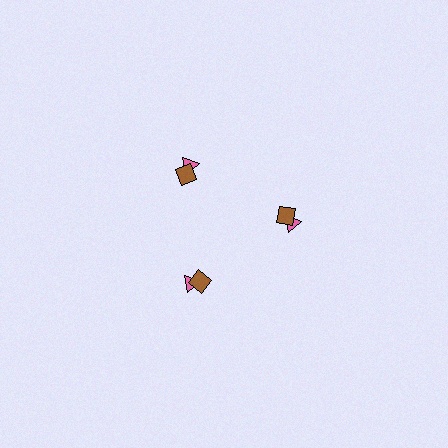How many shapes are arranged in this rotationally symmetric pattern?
There are 6 shapes, arranged in 3 groups of 2.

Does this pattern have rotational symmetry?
Yes, this pattern has 3-fold rotational symmetry. It looks the same after rotating 120 degrees around the center.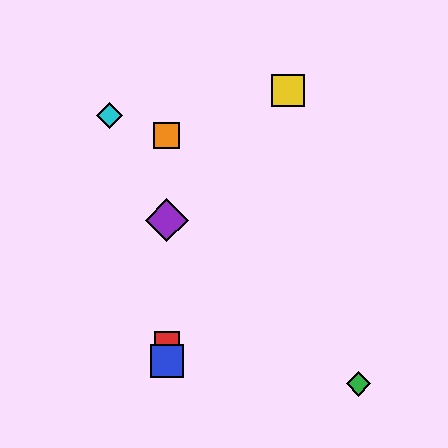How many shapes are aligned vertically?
4 shapes (the red square, the blue square, the purple diamond, the orange square) are aligned vertically.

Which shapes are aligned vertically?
The red square, the blue square, the purple diamond, the orange square are aligned vertically.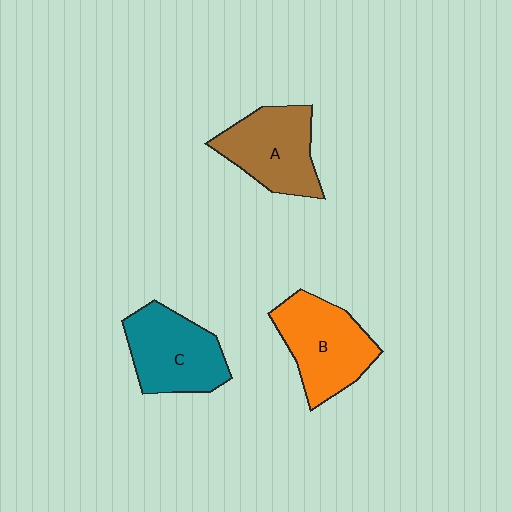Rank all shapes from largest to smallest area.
From largest to smallest: B (orange), C (teal), A (brown).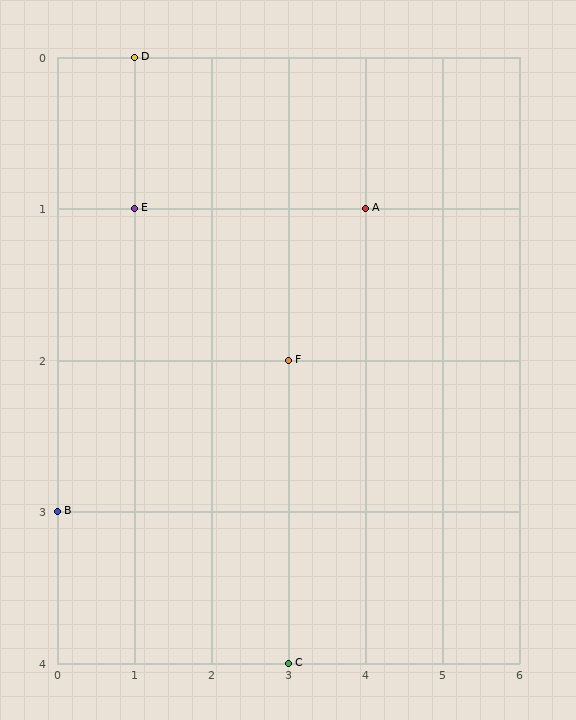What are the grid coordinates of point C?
Point C is at grid coordinates (3, 4).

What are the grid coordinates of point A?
Point A is at grid coordinates (4, 1).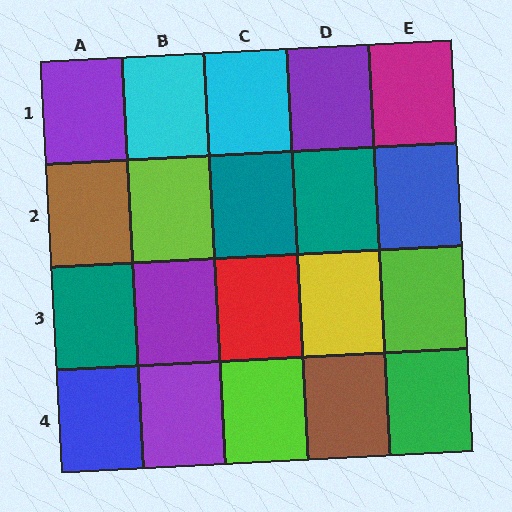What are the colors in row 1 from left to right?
Purple, cyan, cyan, purple, magenta.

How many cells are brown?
2 cells are brown.